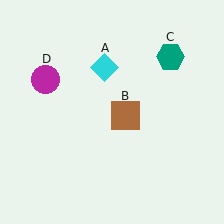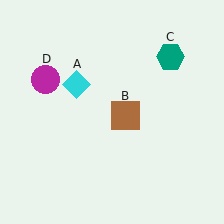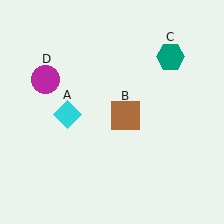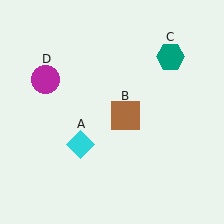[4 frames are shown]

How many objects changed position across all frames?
1 object changed position: cyan diamond (object A).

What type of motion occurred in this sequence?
The cyan diamond (object A) rotated counterclockwise around the center of the scene.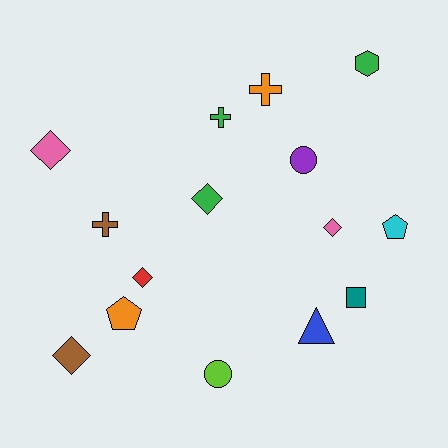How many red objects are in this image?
There is 1 red object.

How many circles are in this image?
There are 2 circles.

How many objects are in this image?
There are 15 objects.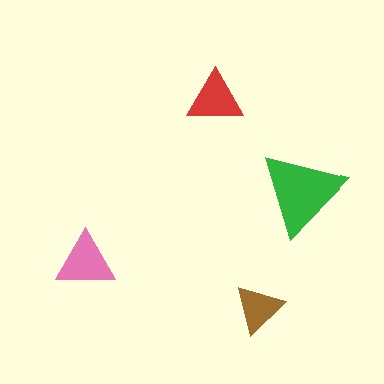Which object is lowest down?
The brown triangle is bottommost.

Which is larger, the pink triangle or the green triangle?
The green one.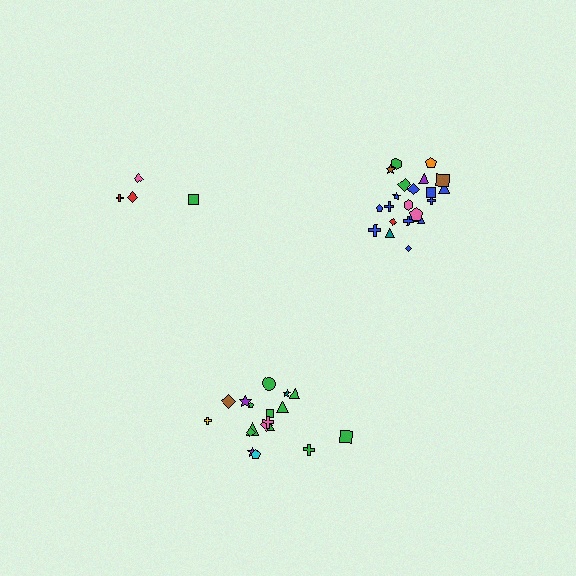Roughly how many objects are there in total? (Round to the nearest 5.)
Roughly 45 objects in total.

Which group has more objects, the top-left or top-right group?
The top-right group.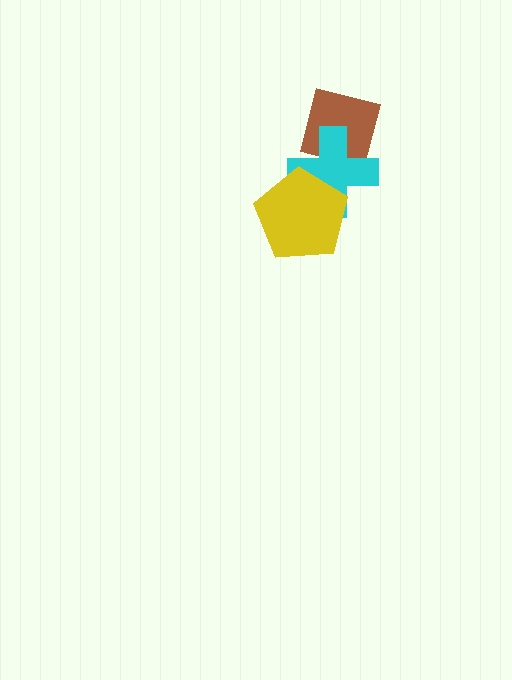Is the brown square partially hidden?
Yes, it is partially covered by another shape.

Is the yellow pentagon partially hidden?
No, no other shape covers it.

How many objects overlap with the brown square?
1 object overlaps with the brown square.